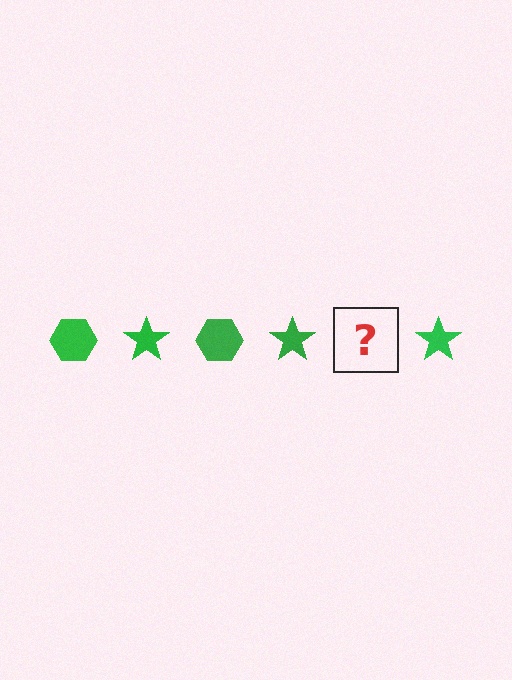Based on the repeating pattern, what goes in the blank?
The blank should be a green hexagon.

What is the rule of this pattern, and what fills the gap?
The rule is that the pattern cycles through hexagon, star shapes in green. The gap should be filled with a green hexagon.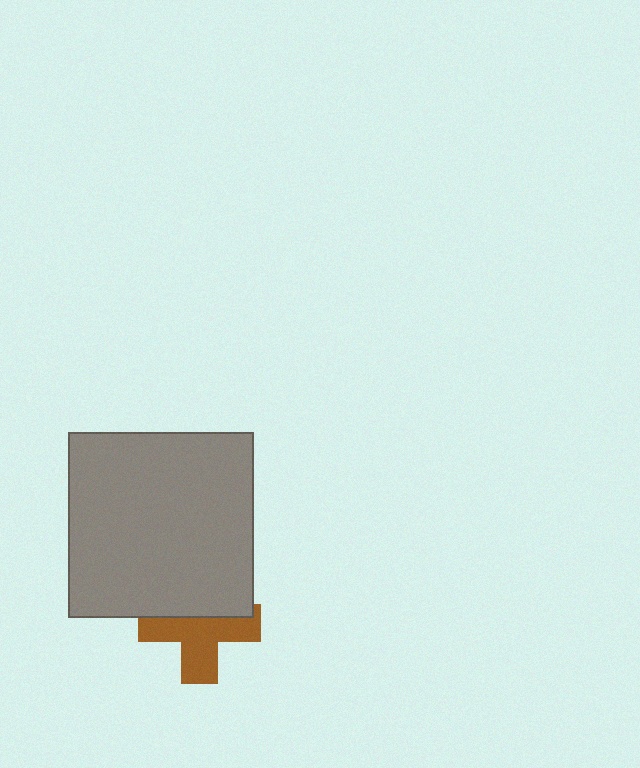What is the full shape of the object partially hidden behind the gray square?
The partially hidden object is a brown cross.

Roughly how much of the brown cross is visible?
About half of it is visible (roughly 59%).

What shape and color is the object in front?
The object in front is a gray square.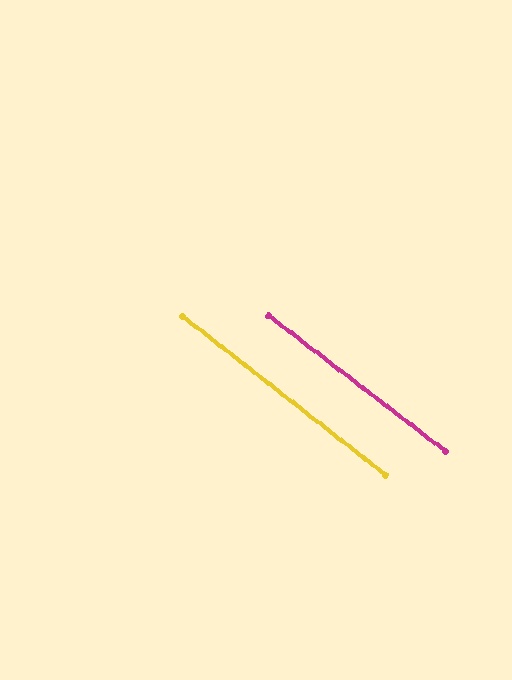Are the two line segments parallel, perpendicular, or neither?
Parallel — their directions differ by only 0.7°.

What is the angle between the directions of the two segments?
Approximately 1 degree.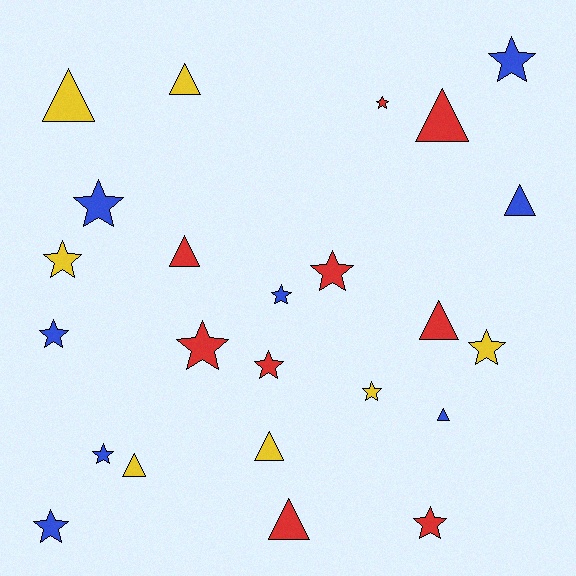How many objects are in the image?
There are 24 objects.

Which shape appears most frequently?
Star, with 14 objects.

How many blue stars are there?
There are 6 blue stars.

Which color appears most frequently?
Red, with 9 objects.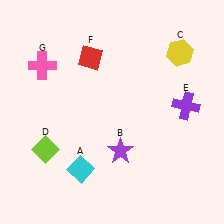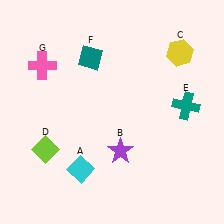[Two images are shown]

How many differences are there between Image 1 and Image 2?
There are 2 differences between the two images.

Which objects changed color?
E changed from purple to teal. F changed from red to teal.